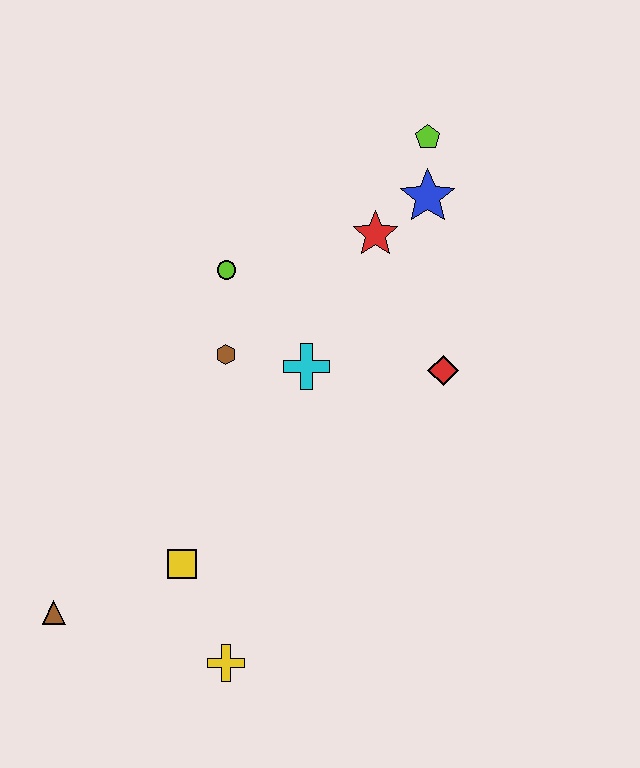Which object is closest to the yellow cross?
The yellow square is closest to the yellow cross.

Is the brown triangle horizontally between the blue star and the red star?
No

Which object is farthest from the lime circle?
The yellow cross is farthest from the lime circle.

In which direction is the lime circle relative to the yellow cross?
The lime circle is above the yellow cross.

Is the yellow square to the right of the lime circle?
No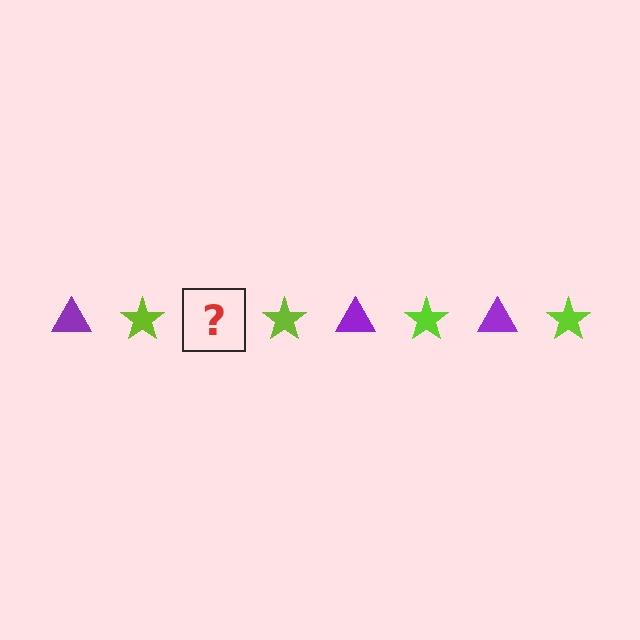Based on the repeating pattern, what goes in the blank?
The blank should be a purple triangle.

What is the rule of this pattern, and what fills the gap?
The rule is that the pattern alternates between purple triangle and lime star. The gap should be filled with a purple triangle.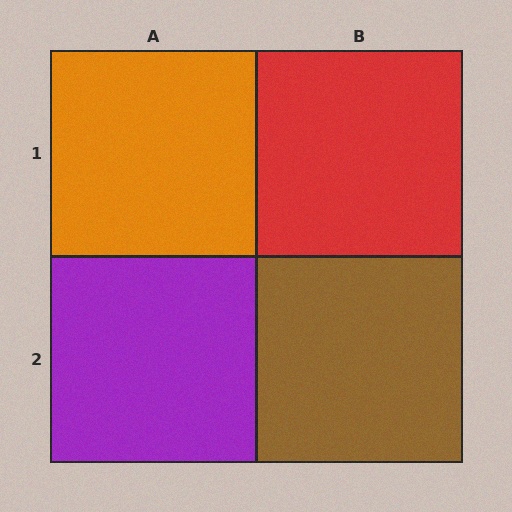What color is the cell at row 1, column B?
Red.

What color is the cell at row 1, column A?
Orange.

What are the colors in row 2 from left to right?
Purple, brown.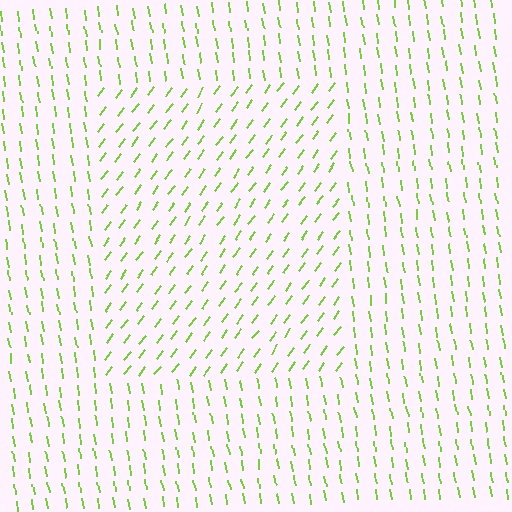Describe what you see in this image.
The image is filled with small lime line segments. A rectangle region in the image has lines oriented differently from the surrounding lines, creating a visible texture boundary.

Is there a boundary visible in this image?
Yes, there is a texture boundary formed by a change in line orientation.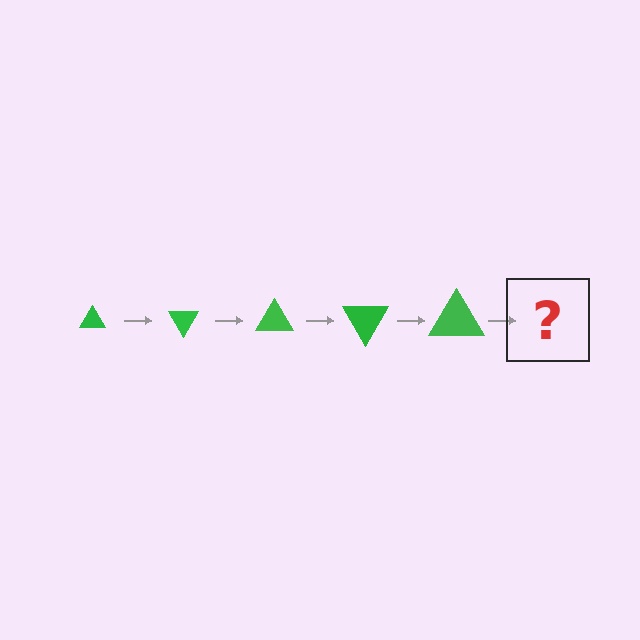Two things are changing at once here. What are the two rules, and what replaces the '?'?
The two rules are that the triangle grows larger each step and it rotates 60 degrees each step. The '?' should be a triangle, larger than the previous one and rotated 300 degrees from the start.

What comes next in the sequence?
The next element should be a triangle, larger than the previous one and rotated 300 degrees from the start.